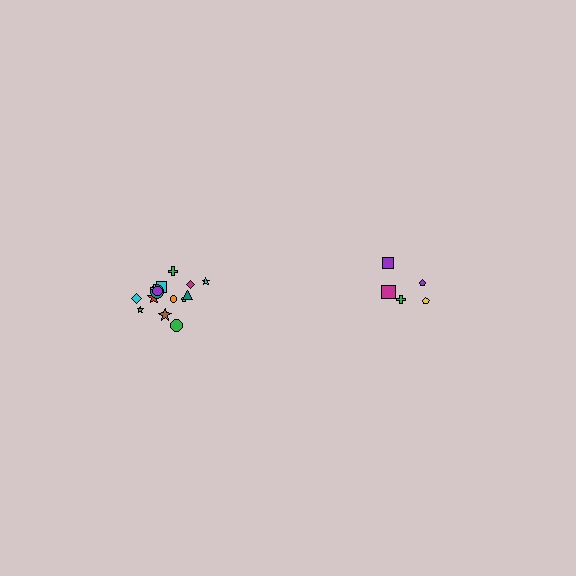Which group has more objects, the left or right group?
The left group.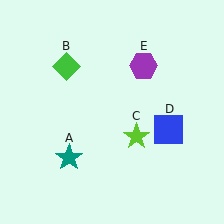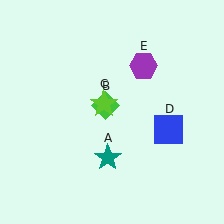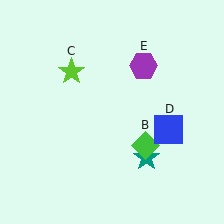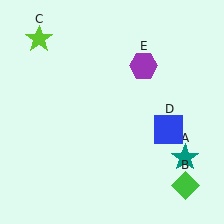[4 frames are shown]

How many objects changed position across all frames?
3 objects changed position: teal star (object A), green diamond (object B), lime star (object C).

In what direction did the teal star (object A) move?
The teal star (object A) moved right.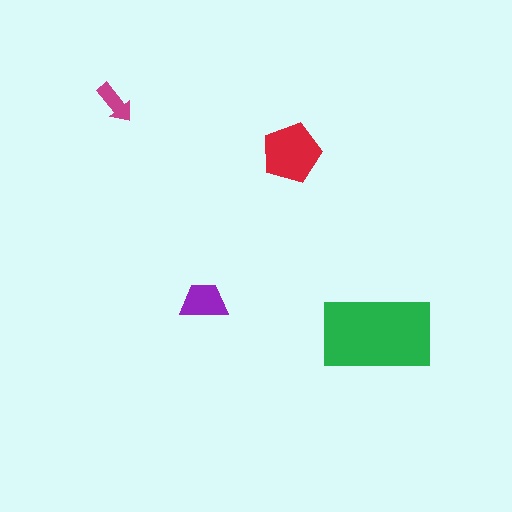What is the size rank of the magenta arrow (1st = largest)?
4th.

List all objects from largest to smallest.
The green rectangle, the red pentagon, the purple trapezoid, the magenta arrow.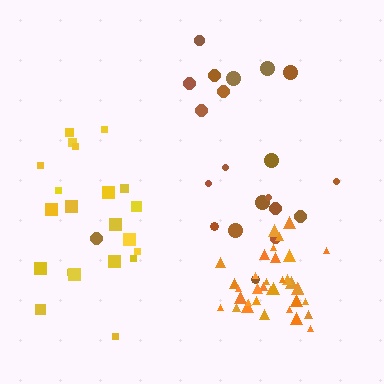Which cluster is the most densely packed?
Orange.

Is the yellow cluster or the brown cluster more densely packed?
Yellow.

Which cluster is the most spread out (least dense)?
Brown.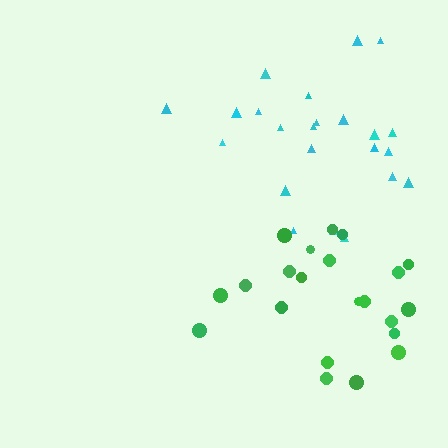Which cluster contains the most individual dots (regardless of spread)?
Cyan (23).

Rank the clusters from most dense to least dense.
green, cyan.